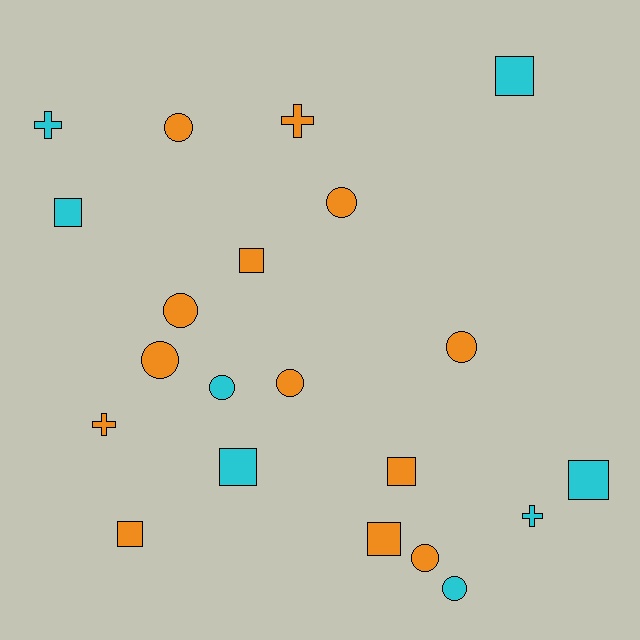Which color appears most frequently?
Orange, with 13 objects.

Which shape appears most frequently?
Circle, with 9 objects.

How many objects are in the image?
There are 21 objects.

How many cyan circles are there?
There are 2 cyan circles.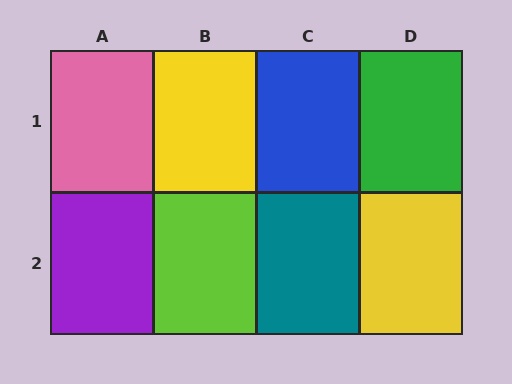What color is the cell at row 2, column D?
Yellow.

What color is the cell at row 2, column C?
Teal.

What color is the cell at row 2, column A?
Purple.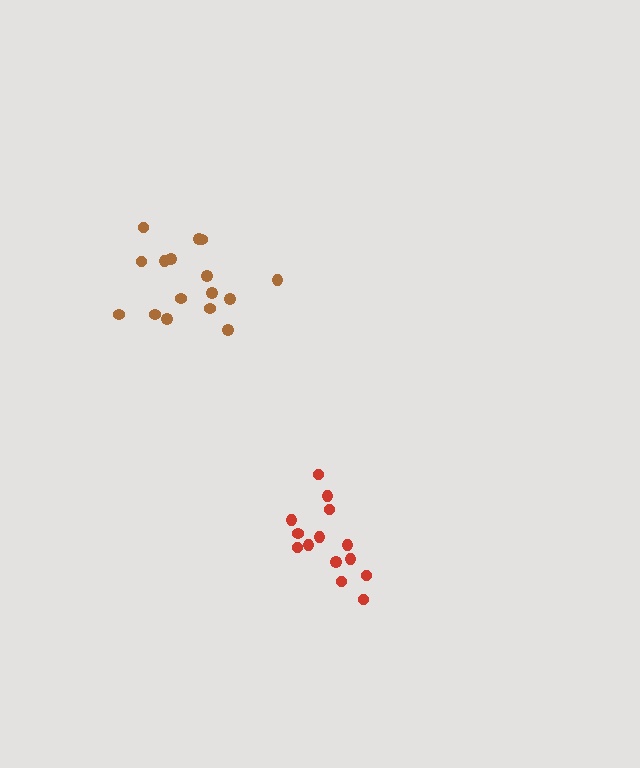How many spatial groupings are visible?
There are 2 spatial groupings.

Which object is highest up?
The brown cluster is topmost.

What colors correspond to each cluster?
The clusters are colored: red, brown.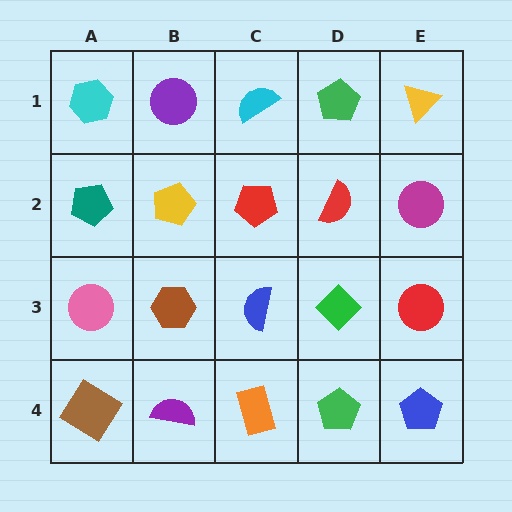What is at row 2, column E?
A magenta circle.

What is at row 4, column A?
A brown diamond.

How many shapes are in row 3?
5 shapes.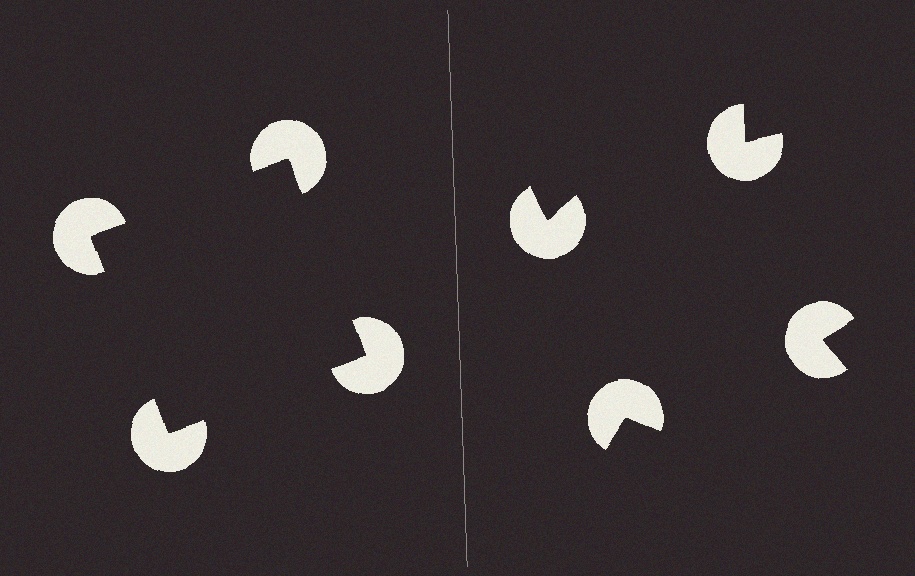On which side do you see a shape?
An illusory square appears on the left side. On the right side the wedge cuts are rotated, so no coherent shape forms.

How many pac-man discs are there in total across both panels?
8 — 4 on each side.